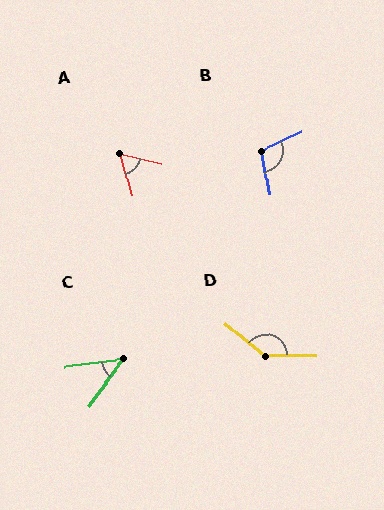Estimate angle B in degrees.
Approximately 106 degrees.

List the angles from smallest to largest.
C (46°), A (62°), B (106°), D (140°).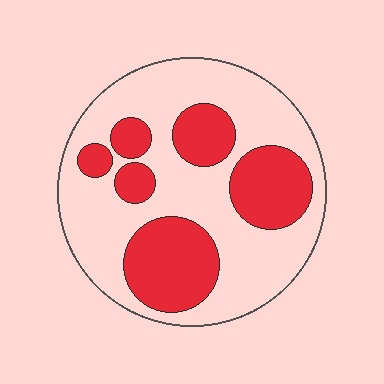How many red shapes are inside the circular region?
6.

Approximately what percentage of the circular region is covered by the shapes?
Approximately 35%.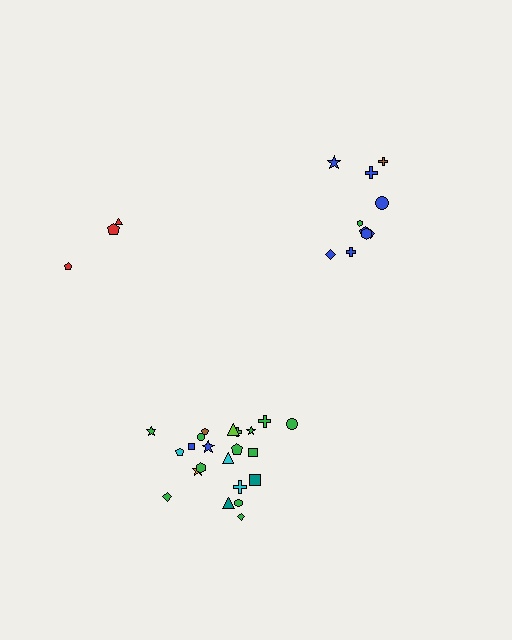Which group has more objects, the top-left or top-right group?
The top-right group.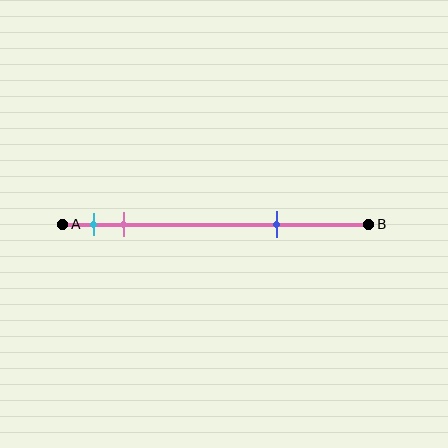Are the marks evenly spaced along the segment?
No, the marks are not evenly spaced.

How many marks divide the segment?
There are 3 marks dividing the segment.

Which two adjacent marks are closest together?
The cyan and pink marks are the closest adjacent pair.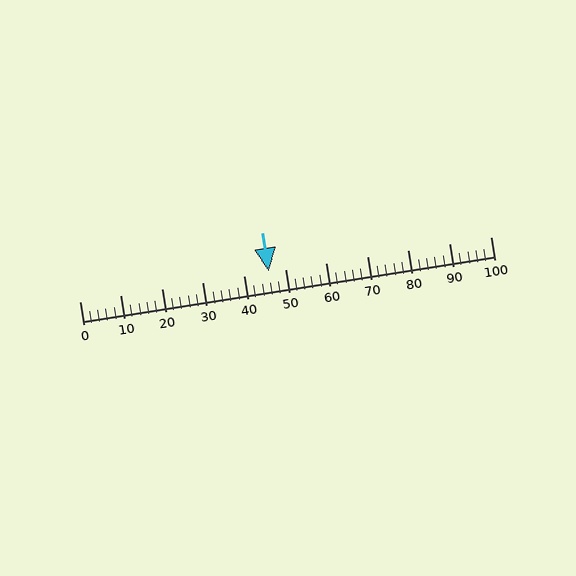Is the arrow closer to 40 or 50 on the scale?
The arrow is closer to 50.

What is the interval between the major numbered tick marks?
The major tick marks are spaced 10 units apart.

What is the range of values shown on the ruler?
The ruler shows values from 0 to 100.